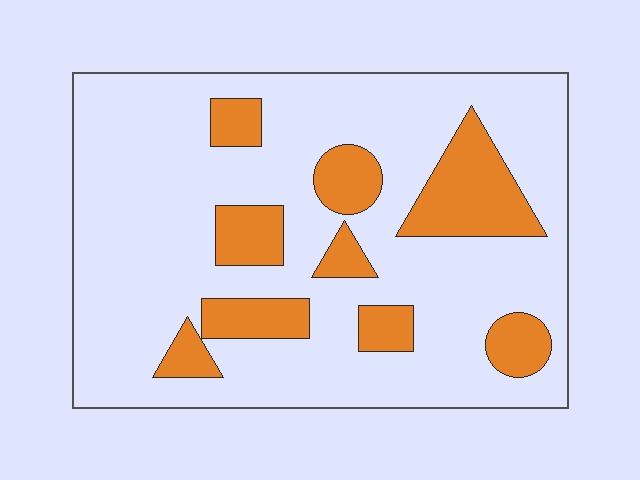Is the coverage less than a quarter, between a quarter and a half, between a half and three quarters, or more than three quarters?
Less than a quarter.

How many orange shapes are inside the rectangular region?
9.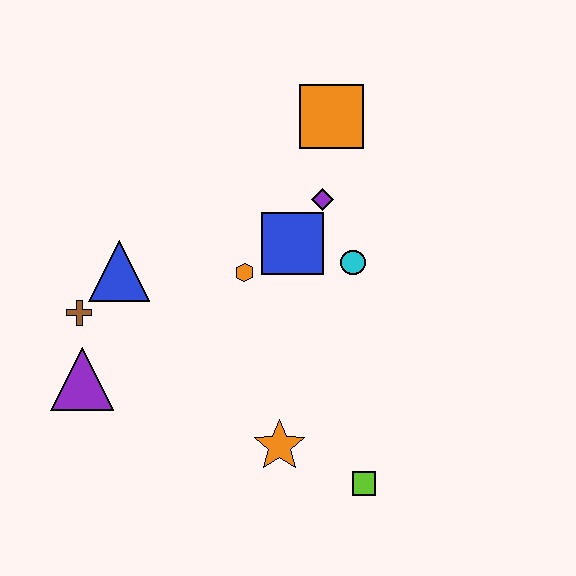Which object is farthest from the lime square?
The orange square is farthest from the lime square.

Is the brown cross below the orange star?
No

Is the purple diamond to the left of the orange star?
No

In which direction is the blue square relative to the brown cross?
The blue square is to the right of the brown cross.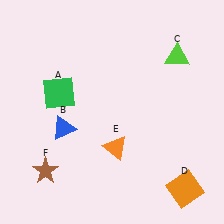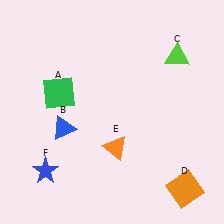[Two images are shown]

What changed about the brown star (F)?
In Image 1, F is brown. In Image 2, it changed to blue.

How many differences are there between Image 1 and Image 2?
There is 1 difference between the two images.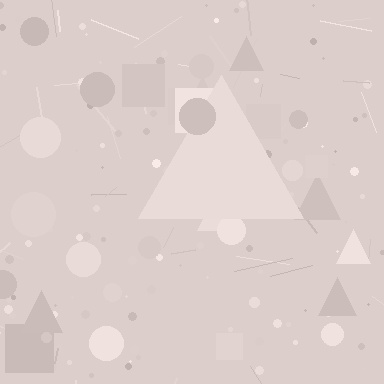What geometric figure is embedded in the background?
A triangle is embedded in the background.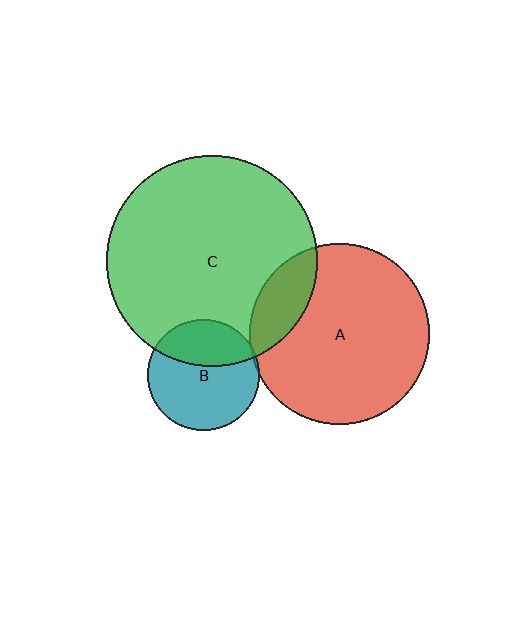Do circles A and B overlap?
Yes.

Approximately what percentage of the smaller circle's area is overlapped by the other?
Approximately 5%.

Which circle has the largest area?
Circle C (green).